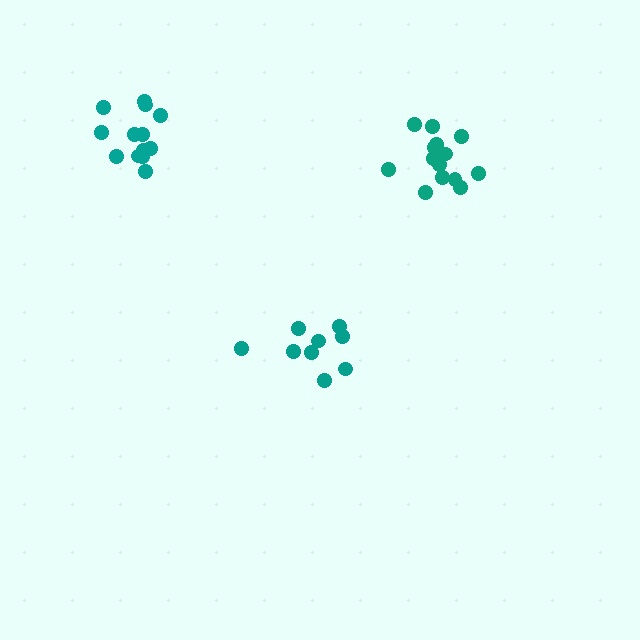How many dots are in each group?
Group 1: 14 dots, Group 2: 13 dots, Group 3: 9 dots (36 total).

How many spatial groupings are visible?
There are 3 spatial groupings.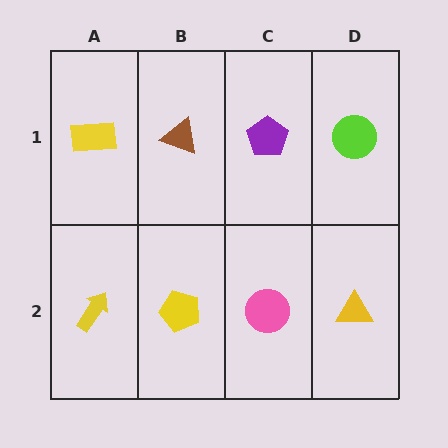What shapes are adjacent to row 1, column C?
A pink circle (row 2, column C), a brown triangle (row 1, column B), a lime circle (row 1, column D).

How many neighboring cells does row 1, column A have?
2.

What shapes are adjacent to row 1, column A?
A yellow arrow (row 2, column A), a brown triangle (row 1, column B).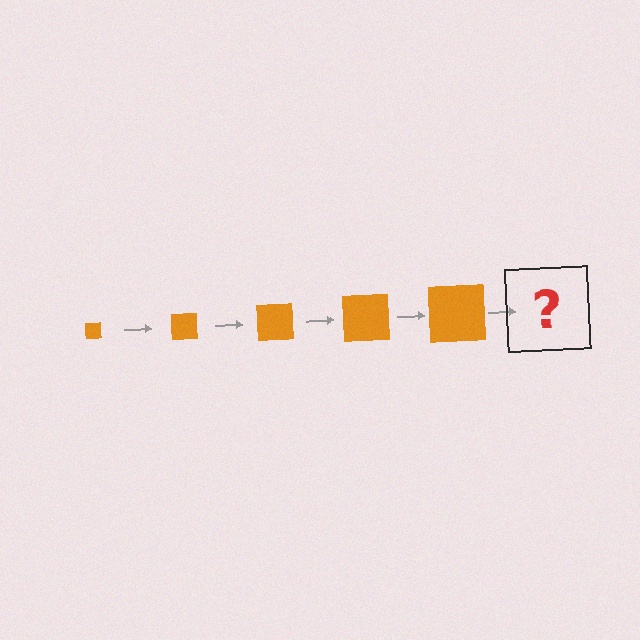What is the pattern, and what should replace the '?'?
The pattern is that the square gets progressively larger each step. The '?' should be an orange square, larger than the previous one.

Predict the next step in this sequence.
The next step is an orange square, larger than the previous one.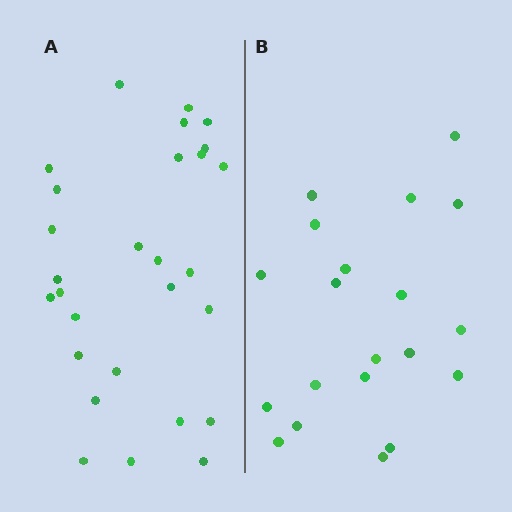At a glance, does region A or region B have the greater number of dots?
Region A (the left region) has more dots.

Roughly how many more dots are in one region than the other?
Region A has roughly 8 or so more dots than region B.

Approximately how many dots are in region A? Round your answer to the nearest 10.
About 30 dots. (The exact count is 28, which rounds to 30.)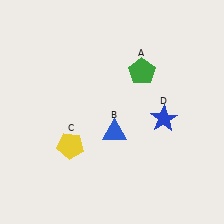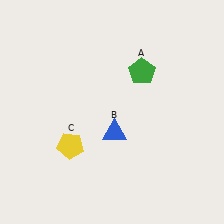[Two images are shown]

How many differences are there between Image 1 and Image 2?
There is 1 difference between the two images.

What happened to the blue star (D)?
The blue star (D) was removed in Image 2. It was in the bottom-right area of Image 1.